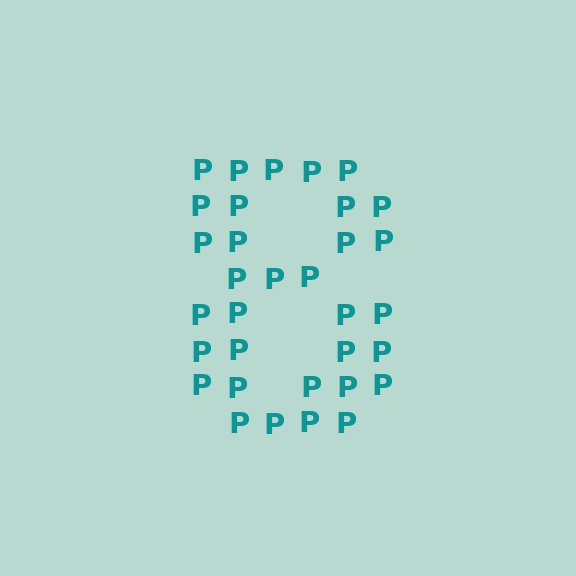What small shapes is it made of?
It is made of small letter P's.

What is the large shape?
The large shape is the digit 8.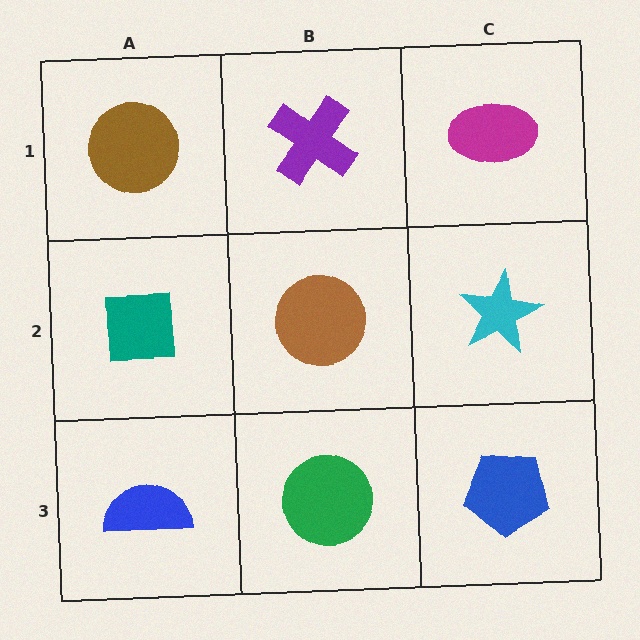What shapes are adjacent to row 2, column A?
A brown circle (row 1, column A), a blue semicircle (row 3, column A), a brown circle (row 2, column B).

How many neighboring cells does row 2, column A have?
3.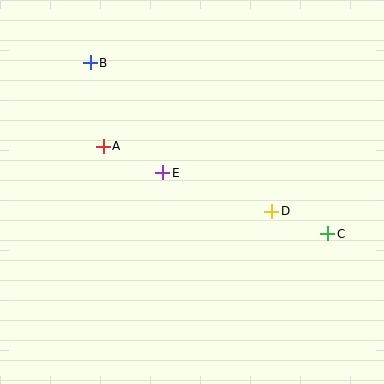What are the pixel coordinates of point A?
Point A is at (103, 146).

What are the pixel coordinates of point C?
Point C is at (328, 234).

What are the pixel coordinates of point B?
Point B is at (90, 63).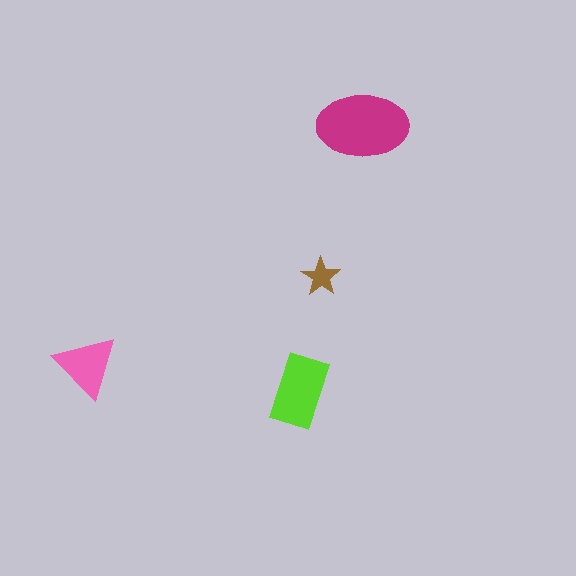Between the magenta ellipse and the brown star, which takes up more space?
The magenta ellipse.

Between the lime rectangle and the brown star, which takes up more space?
The lime rectangle.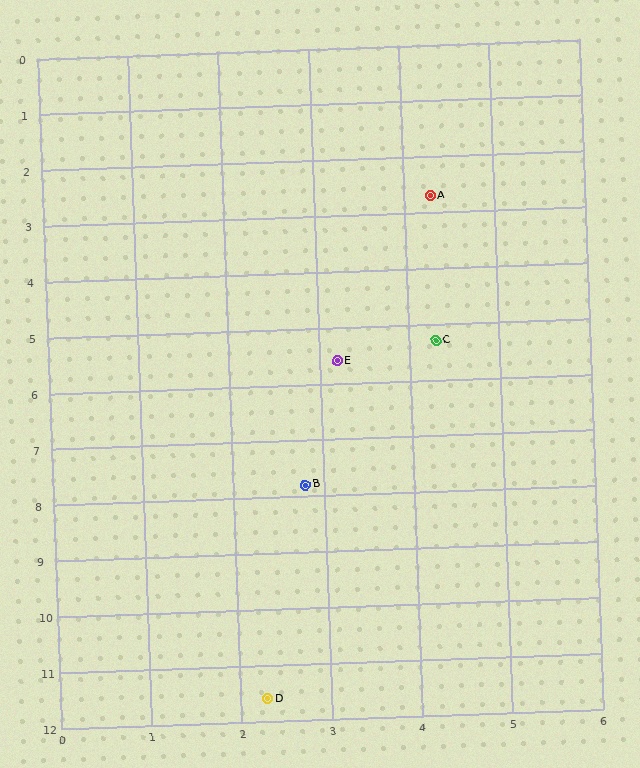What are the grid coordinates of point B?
Point B is at approximately (2.8, 7.8).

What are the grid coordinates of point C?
Point C is at approximately (4.3, 5.3).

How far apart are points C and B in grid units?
Points C and B are about 2.9 grid units apart.